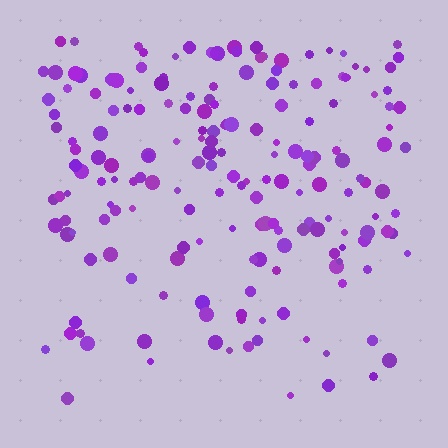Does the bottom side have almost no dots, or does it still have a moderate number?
Still a moderate number, just noticeably fewer than the top.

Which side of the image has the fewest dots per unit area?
The bottom.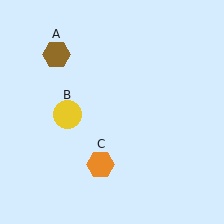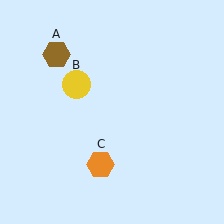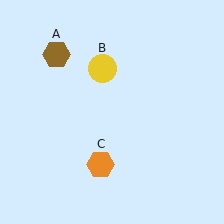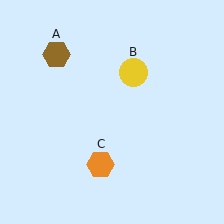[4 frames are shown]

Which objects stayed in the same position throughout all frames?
Brown hexagon (object A) and orange hexagon (object C) remained stationary.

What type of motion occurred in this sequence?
The yellow circle (object B) rotated clockwise around the center of the scene.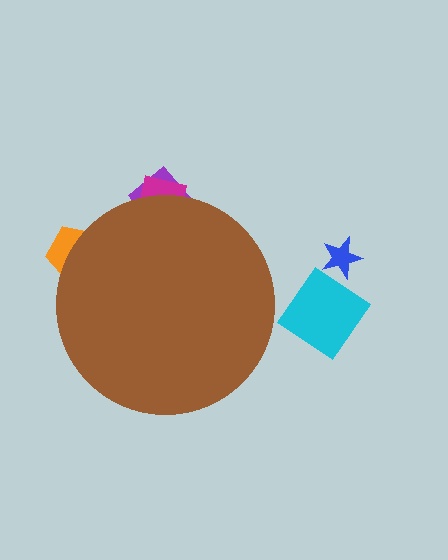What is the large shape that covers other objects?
A brown circle.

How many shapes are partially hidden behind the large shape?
3 shapes are partially hidden.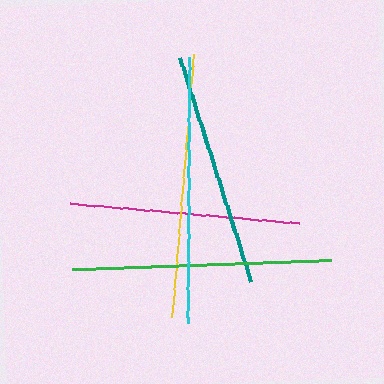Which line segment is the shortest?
The magenta line is the shortest at approximately 229 pixels.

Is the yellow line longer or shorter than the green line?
The yellow line is longer than the green line.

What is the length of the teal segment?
The teal segment is approximately 234 pixels long.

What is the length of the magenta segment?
The magenta segment is approximately 229 pixels long.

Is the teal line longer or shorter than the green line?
The green line is longer than the teal line.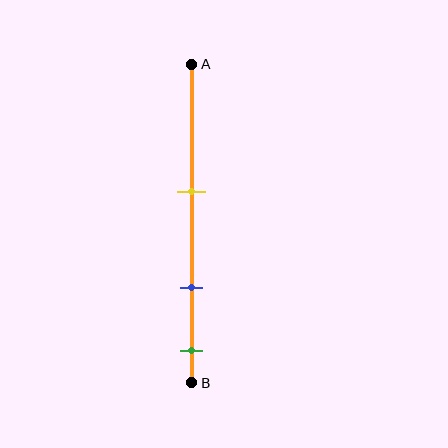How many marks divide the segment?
There are 3 marks dividing the segment.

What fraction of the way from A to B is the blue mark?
The blue mark is approximately 70% (0.7) of the way from A to B.